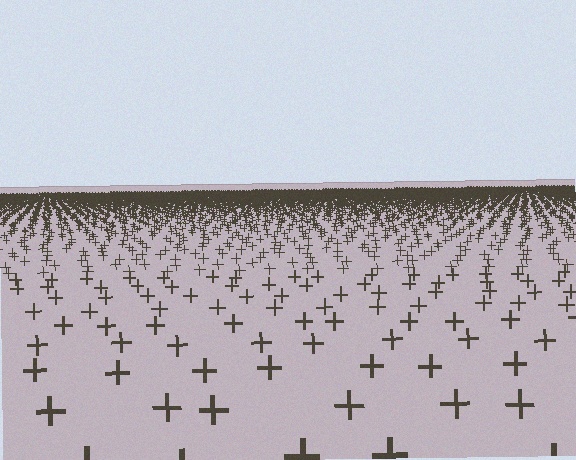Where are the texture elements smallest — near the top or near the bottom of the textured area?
Near the top.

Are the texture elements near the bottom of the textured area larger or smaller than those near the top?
Larger. Near the bottom, elements are closer to the viewer and appear at a bigger on-screen size.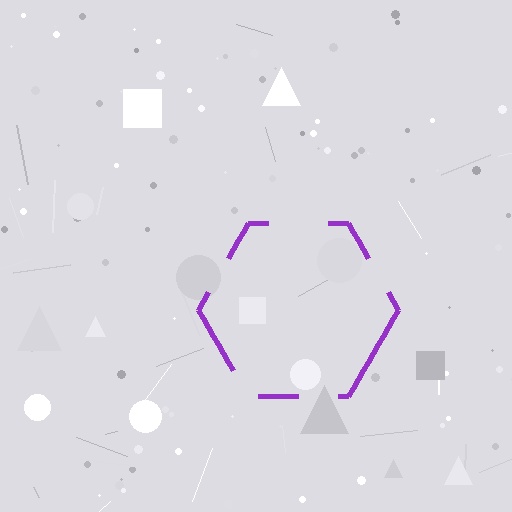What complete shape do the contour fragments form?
The contour fragments form a hexagon.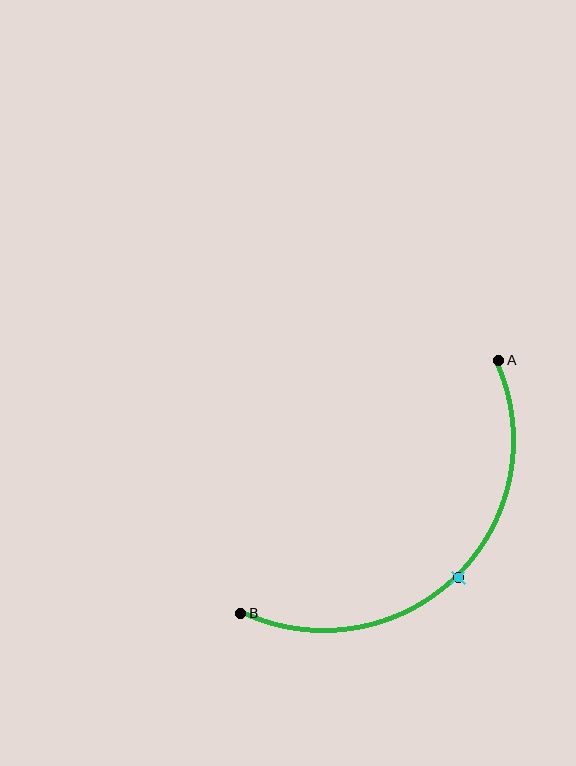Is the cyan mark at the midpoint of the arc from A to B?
Yes. The cyan mark lies on the arc at equal arc-length from both A and B — it is the arc midpoint.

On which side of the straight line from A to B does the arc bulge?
The arc bulges below and to the right of the straight line connecting A and B.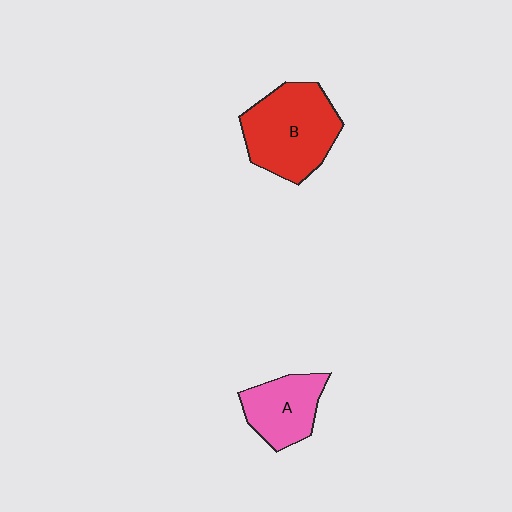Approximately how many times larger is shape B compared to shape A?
Approximately 1.6 times.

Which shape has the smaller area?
Shape A (pink).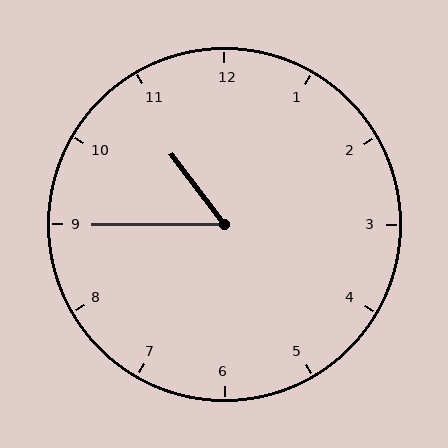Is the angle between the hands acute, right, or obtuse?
It is acute.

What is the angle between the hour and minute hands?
Approximately 52 degrees.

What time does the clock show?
10:45.